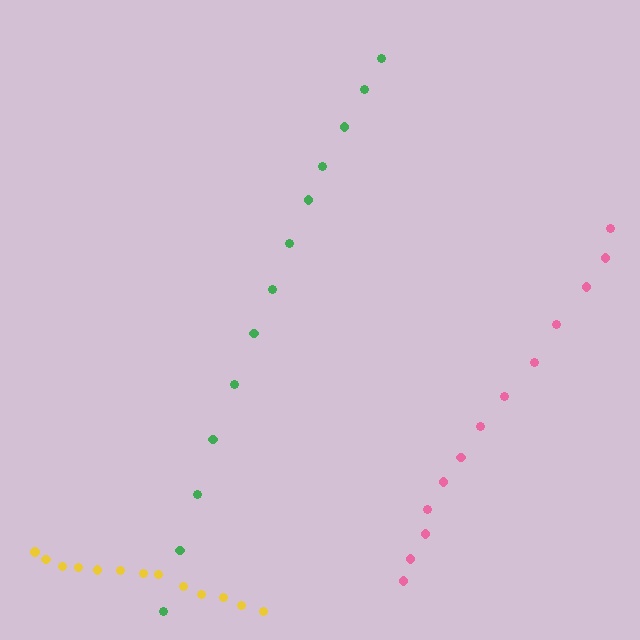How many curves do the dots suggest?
There are 3 distinct paths.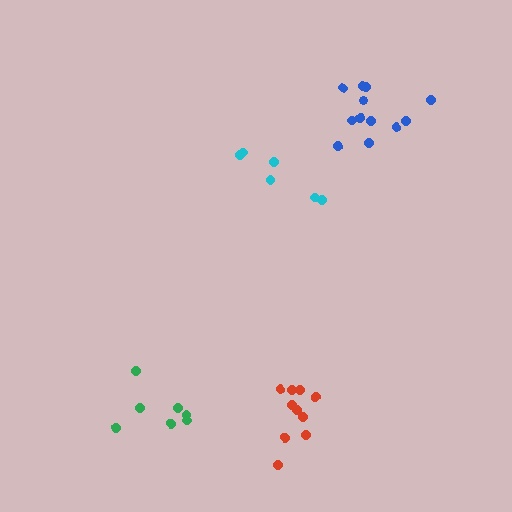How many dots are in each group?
Group 1: 7 dots, Group 2: 10 dots, Group 3: 12 dots, Group 4: 6 dots (35 total).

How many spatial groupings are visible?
There are 4 spatial groupings.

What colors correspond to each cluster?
The clusters are colored: green, red, blue, cyan.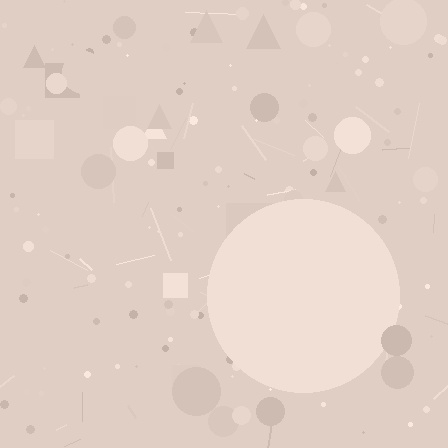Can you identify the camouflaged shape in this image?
The camouflaged shape is a circle.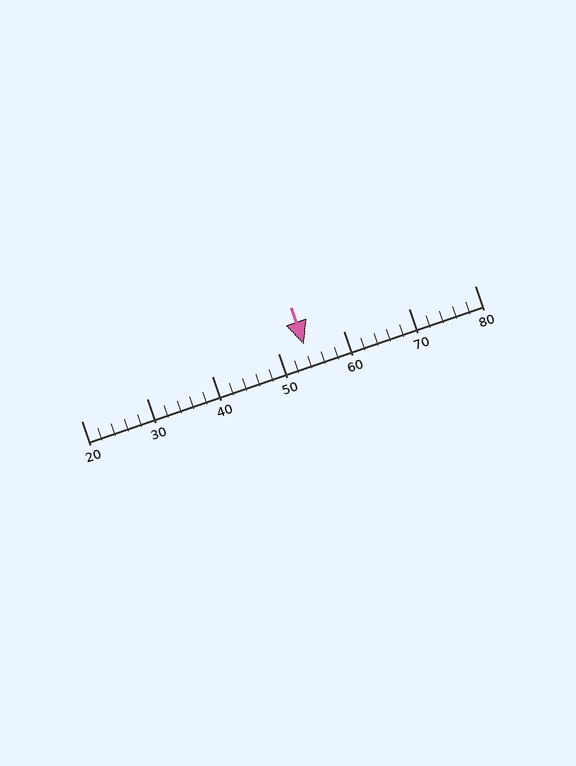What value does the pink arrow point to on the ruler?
The pink arrow points to approximately 54.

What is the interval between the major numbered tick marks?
The major tick marks are spaced 10 units apart.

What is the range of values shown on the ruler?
The ruler shows values from 20 to 80.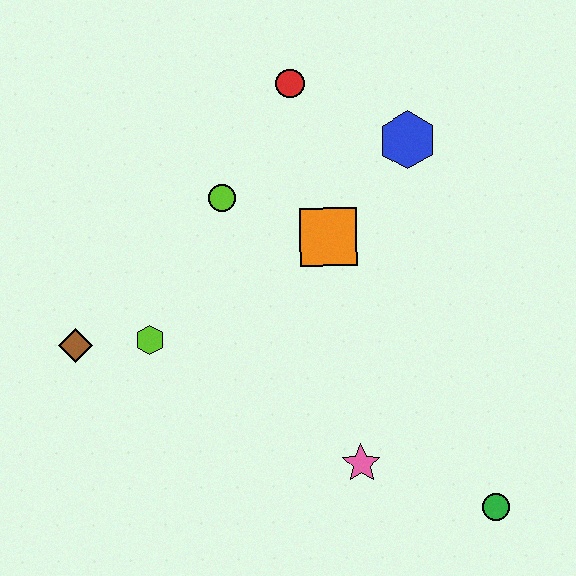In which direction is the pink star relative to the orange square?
The pink star is below the orange square.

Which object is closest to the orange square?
The lime circle is closest to the orange square.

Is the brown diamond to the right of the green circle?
No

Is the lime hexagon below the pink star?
No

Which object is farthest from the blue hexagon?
The brown diamond is farthest from the blue hexagon.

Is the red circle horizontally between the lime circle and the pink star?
Yes